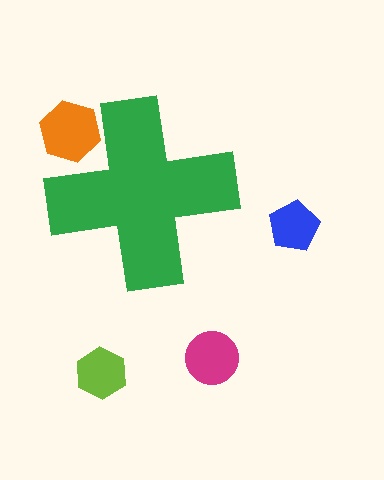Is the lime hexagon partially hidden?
No, the lime hexagon is fully visible.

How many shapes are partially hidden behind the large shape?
1 shape is partially hidden.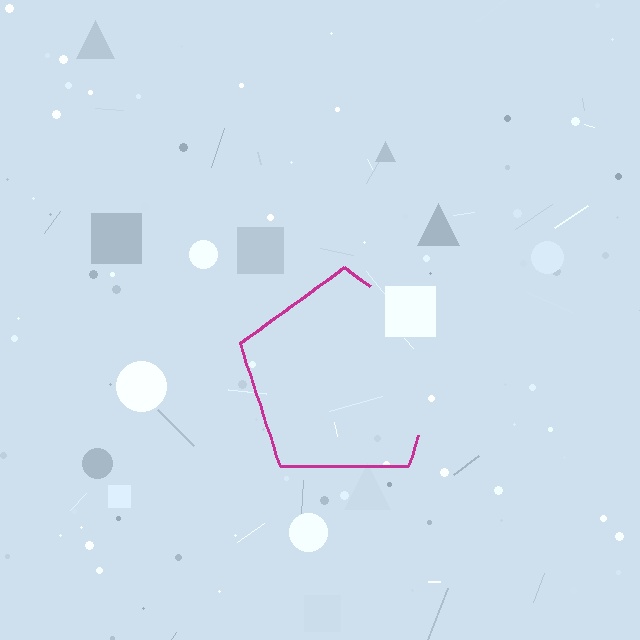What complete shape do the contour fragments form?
The contour fragments form a pentagon.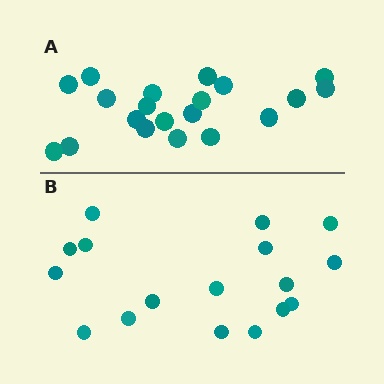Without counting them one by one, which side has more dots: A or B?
Region A (the top region) has more dots.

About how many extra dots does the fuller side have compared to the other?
Region A has just a few more — roughly 2 or 3 more dots than region B.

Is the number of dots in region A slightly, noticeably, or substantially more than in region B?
Region A has only slightly more — the two regions are fairly close. The ratio is roughly 1.2 to 1.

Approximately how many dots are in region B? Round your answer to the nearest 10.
About 20 dots. (The exact count is 17, which rounds to 20.)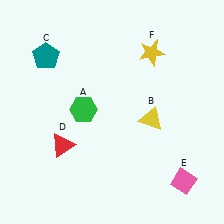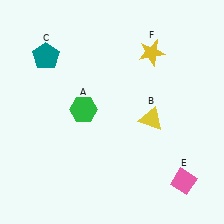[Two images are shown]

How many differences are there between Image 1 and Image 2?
There is 1 difference between the two images.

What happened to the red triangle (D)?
The red triangle (D) was removed in Image 2. It was in the bottom-left area of Image 1.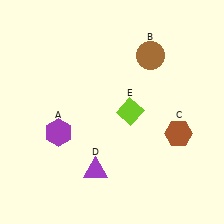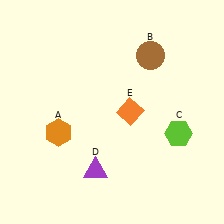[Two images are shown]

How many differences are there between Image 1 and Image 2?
There are 3 differences between the two images.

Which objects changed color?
A changed from purple to orange. C changed from brown to lime. E changed from lime to orange.